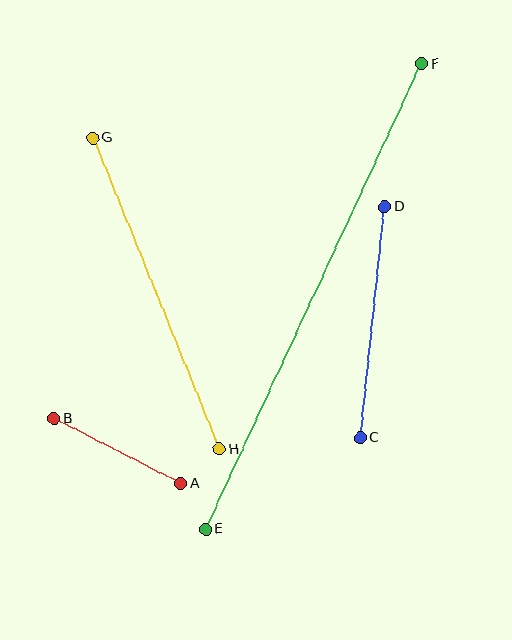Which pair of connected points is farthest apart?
Points E and F are farthest apart.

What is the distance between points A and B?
The distance is approximately 142 pixels.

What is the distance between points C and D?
The distance is approximately 232 pixels.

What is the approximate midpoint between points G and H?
The midpoint is at approximately (156, 294) pixels.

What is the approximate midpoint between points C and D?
The midpoint is at approximately (373, 322) pixels.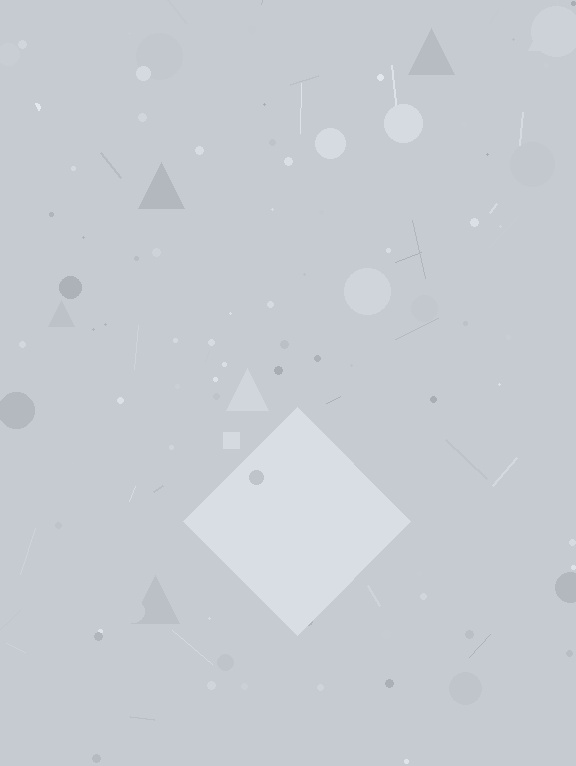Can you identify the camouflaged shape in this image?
The camouflaged shape is a diamond.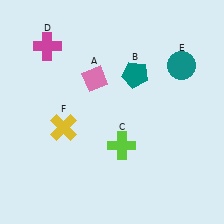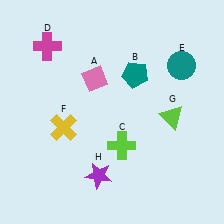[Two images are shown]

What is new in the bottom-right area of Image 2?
A lime triangle (G) was added in the bottom-right area of Image 2.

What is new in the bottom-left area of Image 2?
A purple star (H) was added in the bottom-left area of Image 2.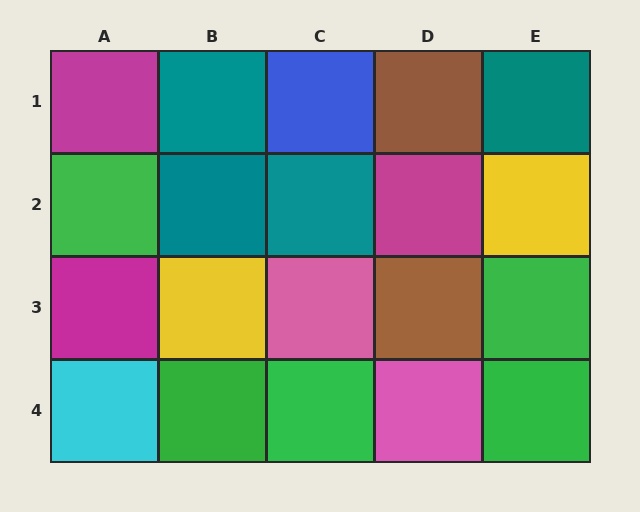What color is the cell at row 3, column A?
Magenta.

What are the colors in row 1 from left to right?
Magenta, teal, blue, brown, teal.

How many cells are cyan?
1 cell is cyan.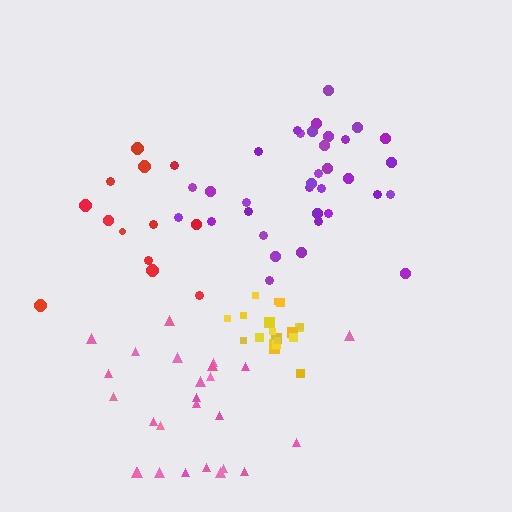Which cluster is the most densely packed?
Yellow.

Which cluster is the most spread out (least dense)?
Red.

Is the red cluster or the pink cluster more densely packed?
Pink.